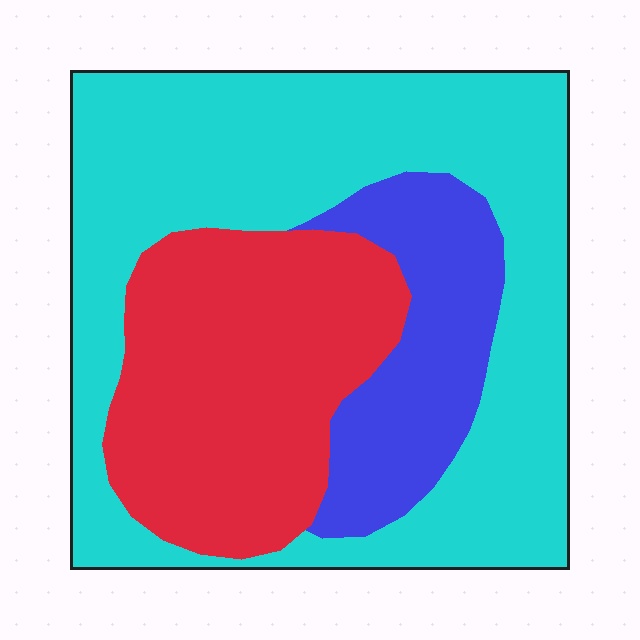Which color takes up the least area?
Blue, at roughly 15%.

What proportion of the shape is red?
Red covers about 30% of the shape.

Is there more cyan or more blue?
Cyan.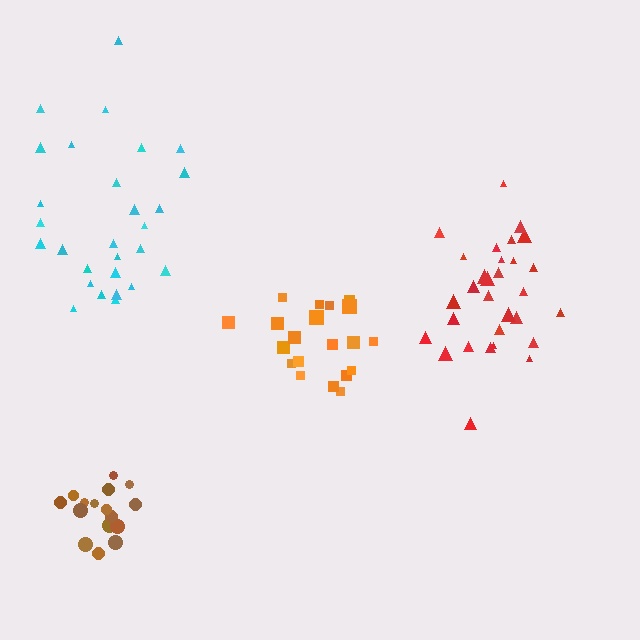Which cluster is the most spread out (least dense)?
Cyan.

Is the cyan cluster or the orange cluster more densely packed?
Orange.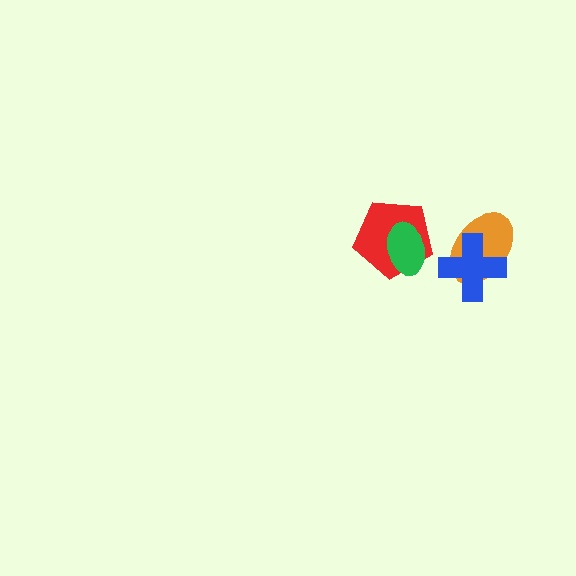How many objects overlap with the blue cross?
1 object overlaps with the blue cross.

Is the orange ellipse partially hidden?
Yes, it is partially covered by another shape.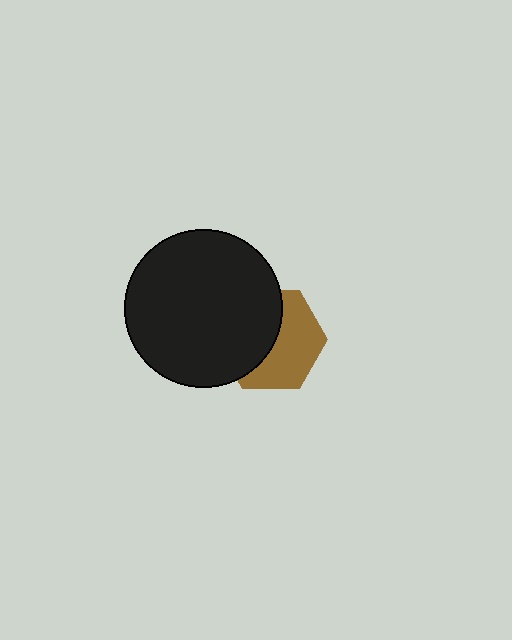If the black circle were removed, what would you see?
You would see the complete brown hexagon.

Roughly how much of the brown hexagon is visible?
About half of it is visible (roughly 51%).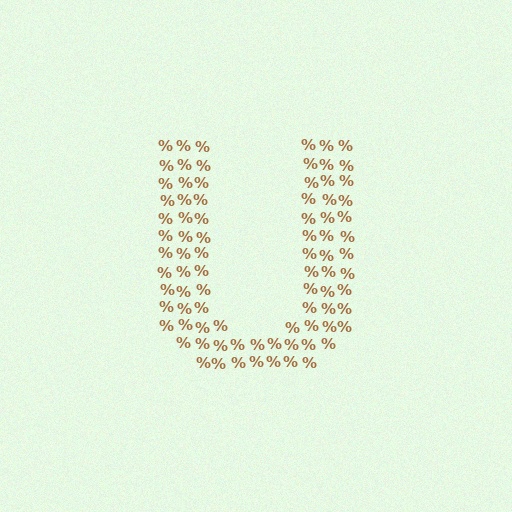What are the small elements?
The small elements are percent signs.